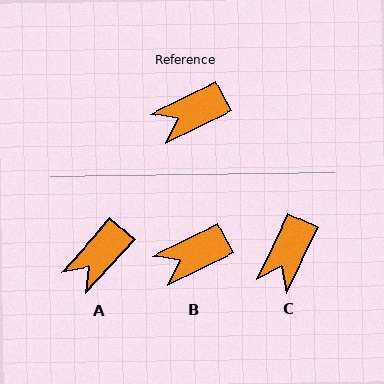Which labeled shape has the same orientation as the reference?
B.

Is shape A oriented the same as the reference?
No, it is off by about 22 degrees.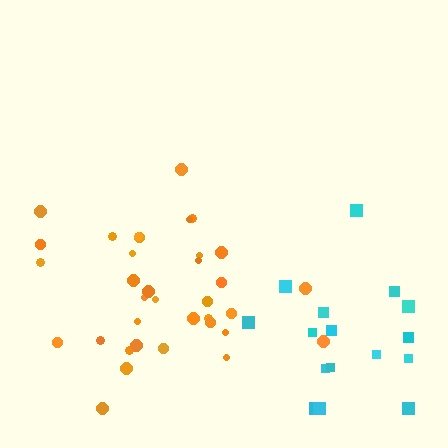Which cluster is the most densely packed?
Orange.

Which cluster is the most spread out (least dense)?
Cyan.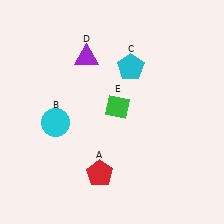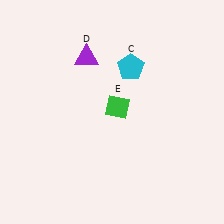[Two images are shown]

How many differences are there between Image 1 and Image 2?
There are 2 differences between the two images.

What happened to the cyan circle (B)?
The cyan circle (B) was removed in Image 2. It was in the bottom-left area of Image 1.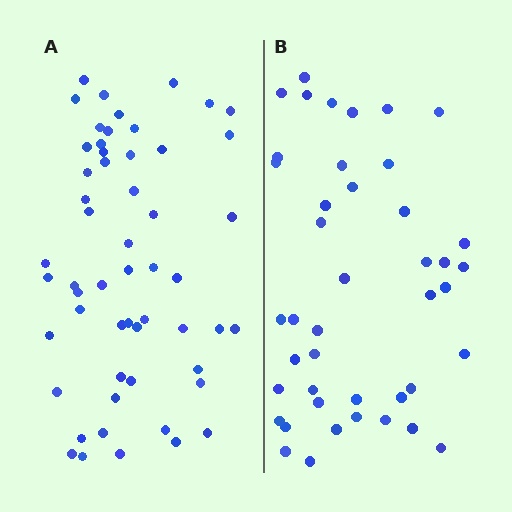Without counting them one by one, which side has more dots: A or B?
Region A (the left region) has more dots.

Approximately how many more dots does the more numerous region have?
Region A has roughly 12 or so more dots than region B.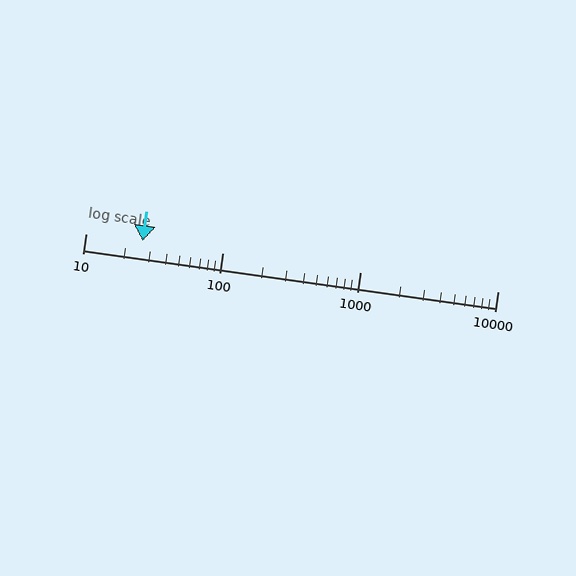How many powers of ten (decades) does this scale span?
The scale spans 3 decades, from 10 to 10000.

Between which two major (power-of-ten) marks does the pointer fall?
The pointer is between 10 and 100.